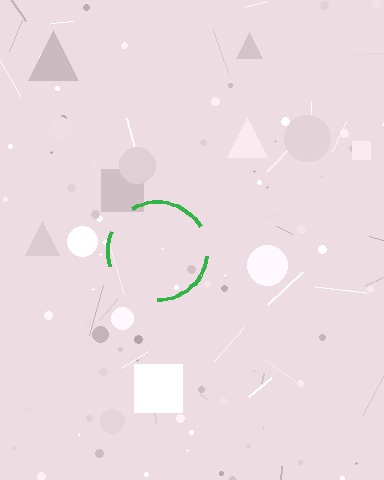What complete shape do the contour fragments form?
The contour fragments form a circle.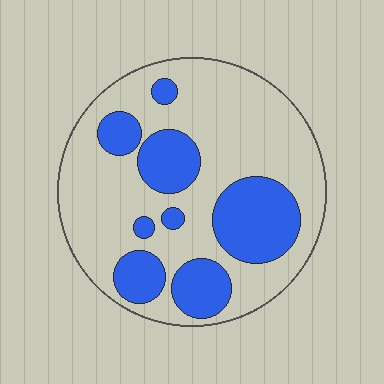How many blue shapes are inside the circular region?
8.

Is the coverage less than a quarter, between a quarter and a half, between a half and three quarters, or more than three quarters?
Between a quarter and a half.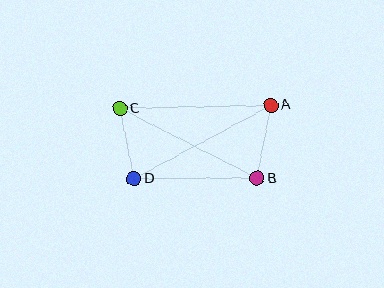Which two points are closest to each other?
Points C and D are closest to each other.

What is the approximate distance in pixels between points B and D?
The distance between B and D is approximately 123 pixels.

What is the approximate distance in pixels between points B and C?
The distance between B and C is approximately 154 pixels.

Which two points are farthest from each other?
Points A and D are farthest from each other.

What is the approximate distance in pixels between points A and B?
The distance between A and B is approximately 74 pixels.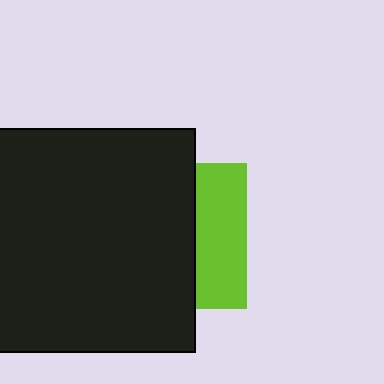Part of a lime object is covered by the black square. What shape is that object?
It is a square.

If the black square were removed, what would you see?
You would see the complete lime square.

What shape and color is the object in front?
The object in front is a black square.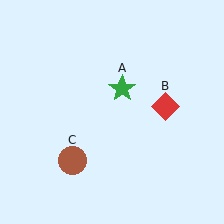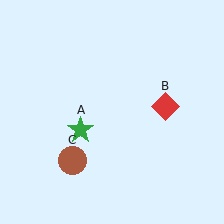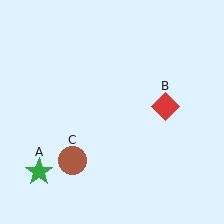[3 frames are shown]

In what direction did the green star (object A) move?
The green star (object A) moved down and to the left.